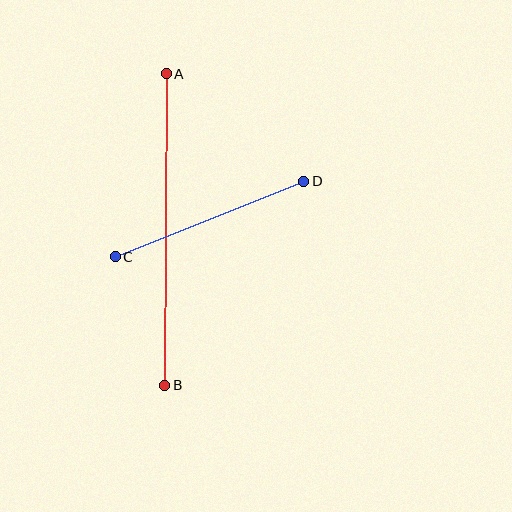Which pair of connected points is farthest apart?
Points A and B are farthest apart.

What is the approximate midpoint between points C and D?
The midpoint is at approximately (209, 219) pixels.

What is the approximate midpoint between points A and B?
The midpoint is at approximately (165, 229) pixels.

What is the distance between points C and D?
The distance is approximately 203 pixels.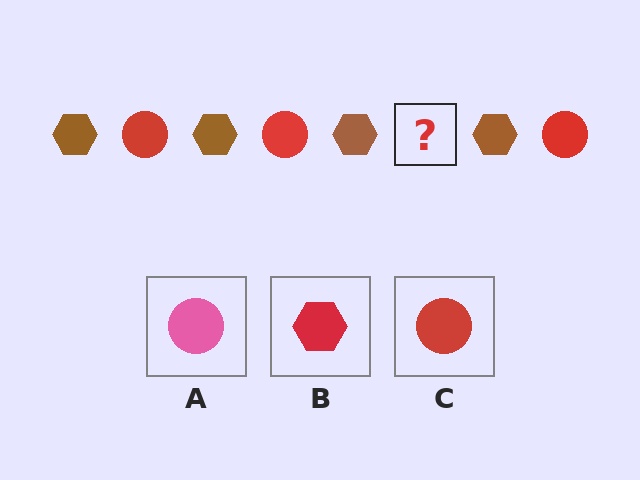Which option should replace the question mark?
Option C.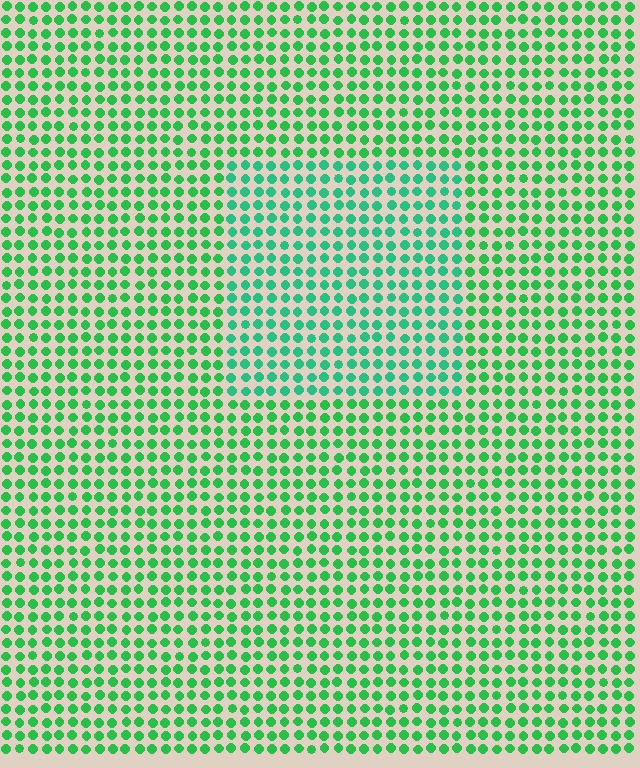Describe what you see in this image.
The image is filled with small green elements in a uniform arrangement. A rectangle-shaped region is visible where the elements are tinted to a slightly different hue, forming a subtle color boundary.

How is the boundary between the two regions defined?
The boundary is defined purely by a slight shift in hue (about 23 degrees). Spacing, size, and orientation are identical on both sides.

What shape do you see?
I see a rectangle.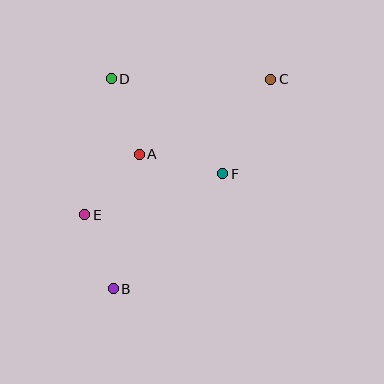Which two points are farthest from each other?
Points B and C are farthest from each other.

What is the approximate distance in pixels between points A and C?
The distance between A and C is approximately 151 pixels.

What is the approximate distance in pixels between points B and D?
The distance between B and D is approximately 210 pixels.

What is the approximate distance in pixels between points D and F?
The distance between D and F is approximately 147 pixels.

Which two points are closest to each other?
Points B and E are closest to each other.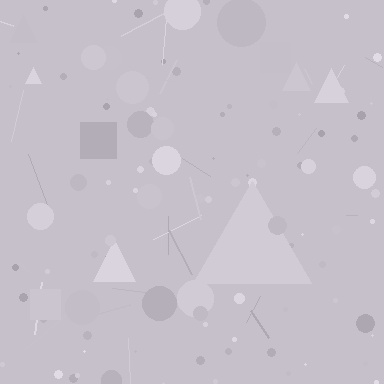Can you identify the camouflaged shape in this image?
The camouflaged shape is a triangle.